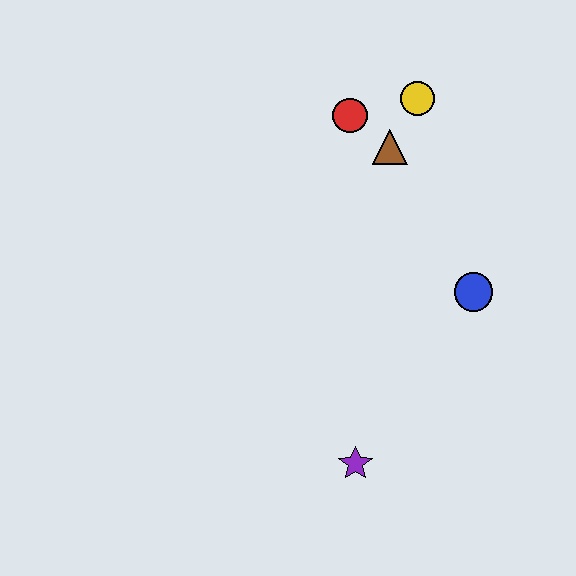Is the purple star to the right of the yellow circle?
No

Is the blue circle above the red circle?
No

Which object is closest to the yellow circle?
The brown triangle is closest to the yellow circle.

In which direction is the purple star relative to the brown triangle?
The purple star is below the brown triangle.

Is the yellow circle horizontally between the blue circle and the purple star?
Yes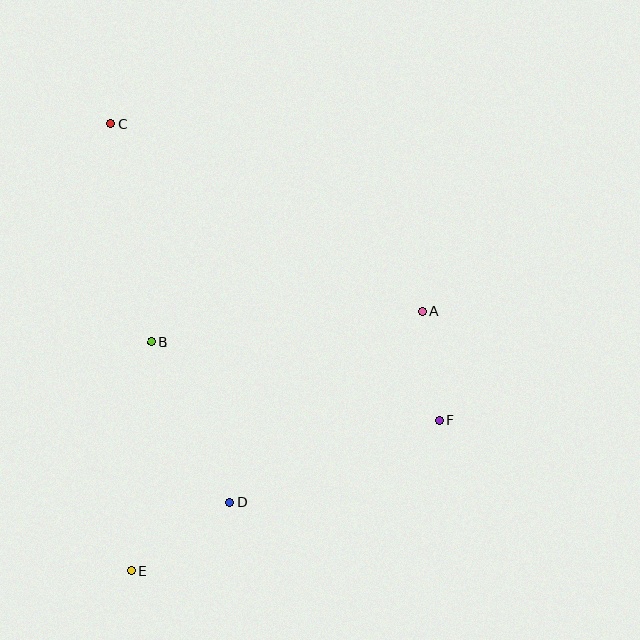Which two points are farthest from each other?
Points C and E are farthest from each other.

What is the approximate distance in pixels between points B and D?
The distance between B and D is approximately 178 pixels.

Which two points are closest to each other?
Points A and F are closest to each other.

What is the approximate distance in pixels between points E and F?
The distance between E and F is approximately 343 pixels.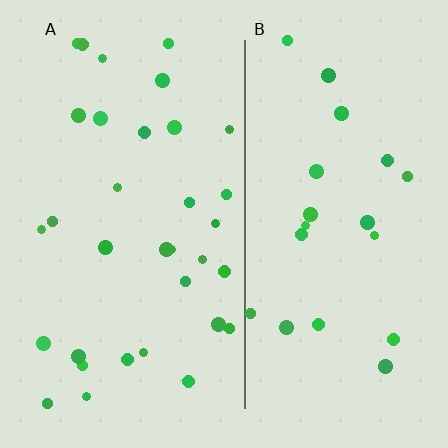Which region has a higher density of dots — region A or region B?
A (the left).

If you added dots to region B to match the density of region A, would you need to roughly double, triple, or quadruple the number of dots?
Approximately double.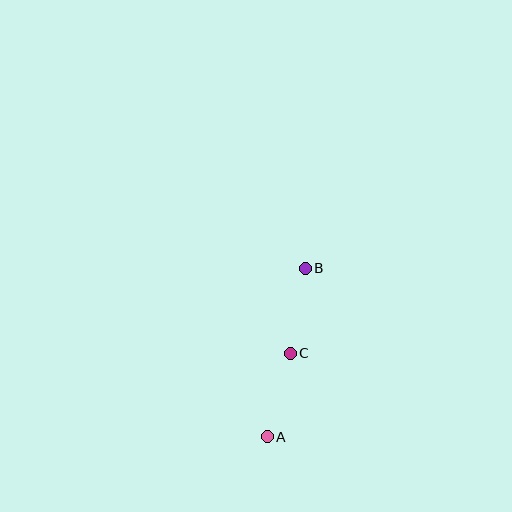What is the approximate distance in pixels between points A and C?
The distance between A and C is approximately 87 pixels.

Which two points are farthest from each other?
Points A and B are farthest from each other.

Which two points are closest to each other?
Points B and C are closest to each other.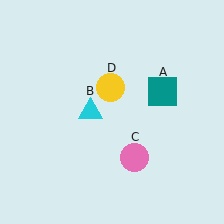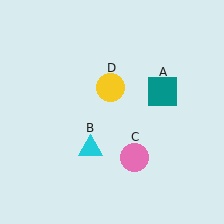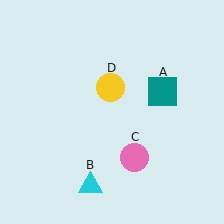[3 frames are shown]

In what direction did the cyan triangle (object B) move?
The cyan triangle (object B) moved down.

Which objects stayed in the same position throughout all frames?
Teal square (object A) and pink circle (object C) and yellow circle (object D) remained stationary.